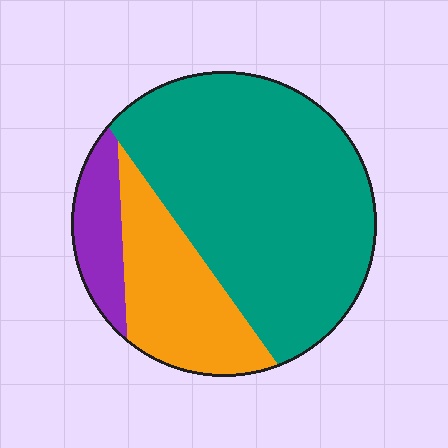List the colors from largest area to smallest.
From largest to smallest: teal, orange, purple.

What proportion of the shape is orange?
Orange takes up about one quarter (1/4) of the shape.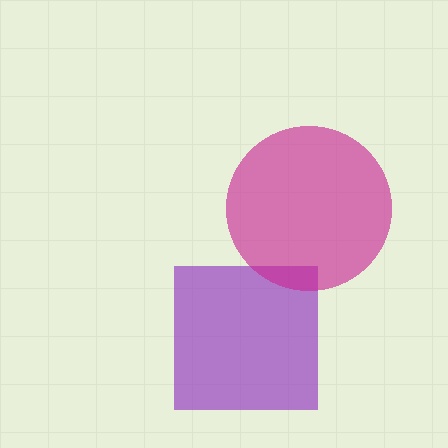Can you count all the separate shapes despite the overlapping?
Yes, there are 2 separate shapes.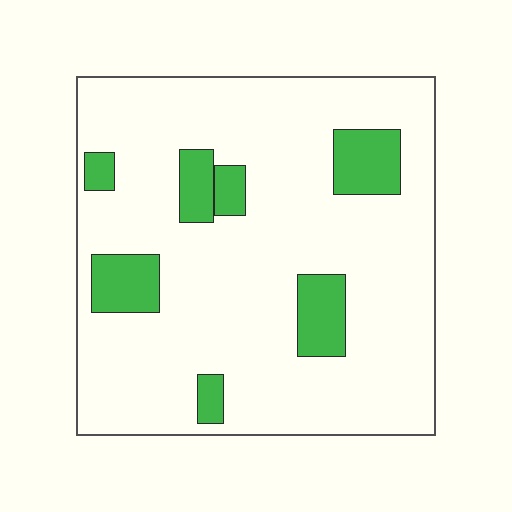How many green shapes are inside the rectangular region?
7.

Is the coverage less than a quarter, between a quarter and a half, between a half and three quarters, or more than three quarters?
Less than a quarter.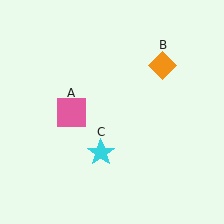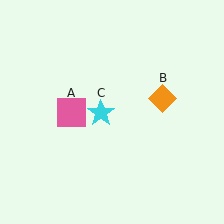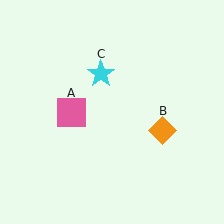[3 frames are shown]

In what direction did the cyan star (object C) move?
The cyan star (object C) moved up.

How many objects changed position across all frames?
2 objects changed position: orange diamond (object B), cyan star (object C).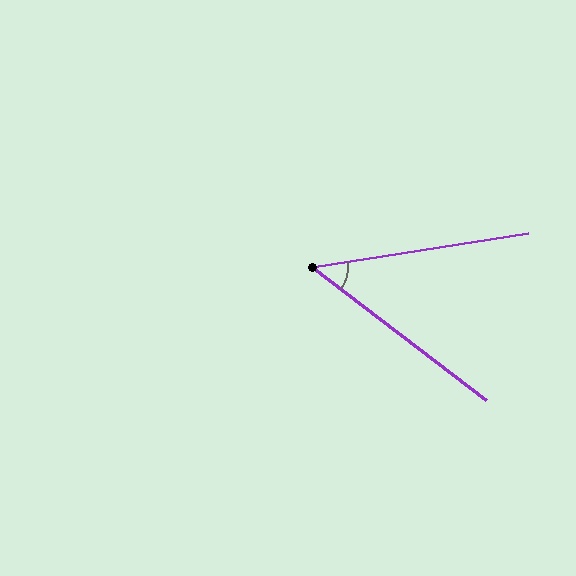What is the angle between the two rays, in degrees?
Approximately 46 degrees.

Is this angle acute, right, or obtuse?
It is acute.